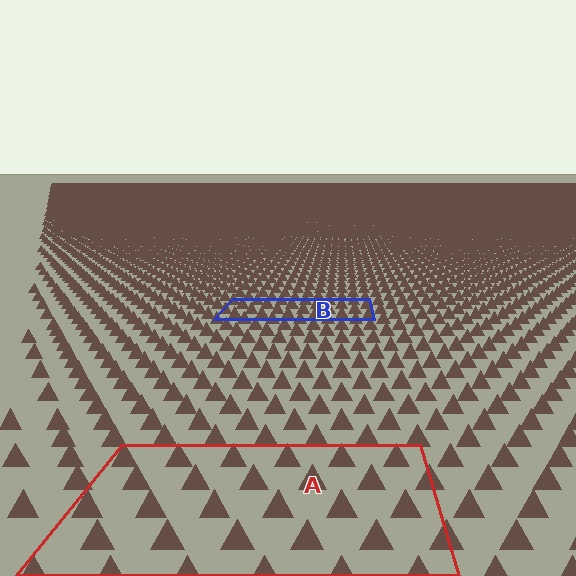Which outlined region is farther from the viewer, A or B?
Region B is farther from the viewer — the texture elements inside it appear smaller and more densely packed.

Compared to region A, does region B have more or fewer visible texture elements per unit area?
Region B has more texture elements per unit area — they are packed more densely because it is farther away.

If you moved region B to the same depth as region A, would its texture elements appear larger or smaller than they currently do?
They would appear larger. At a closer depth, the same texture elements are projected at a bigger on-screen size.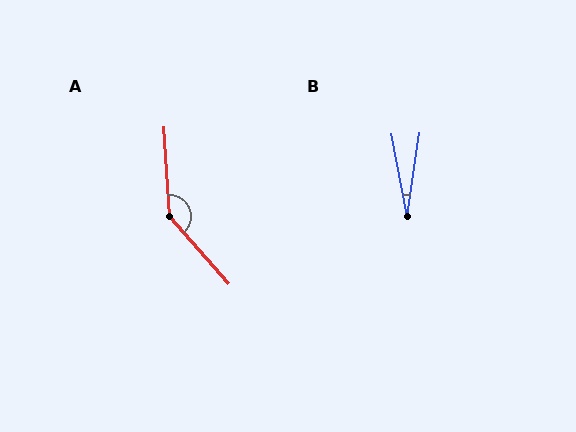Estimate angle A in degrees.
Approximately 143 degrees.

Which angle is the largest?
A, at approximately 143 degrees.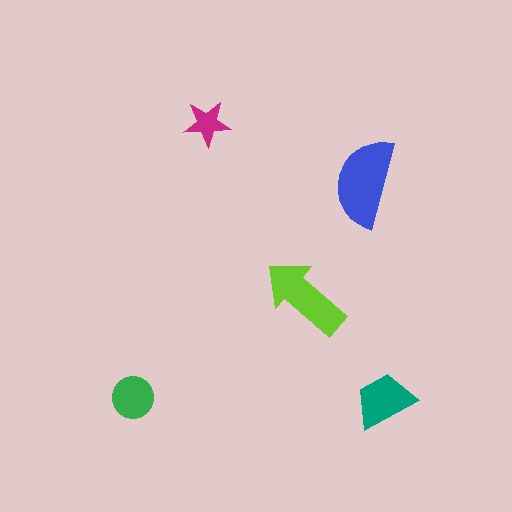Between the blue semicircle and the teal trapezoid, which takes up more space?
The blue semicircle.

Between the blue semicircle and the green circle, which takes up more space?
The blue semicircle.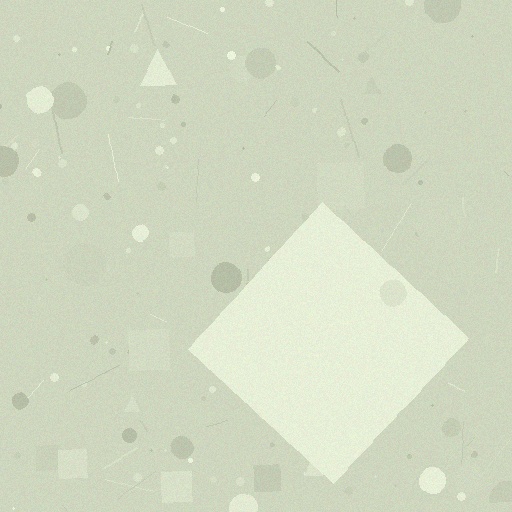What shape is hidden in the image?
A diamond is hidden in the image.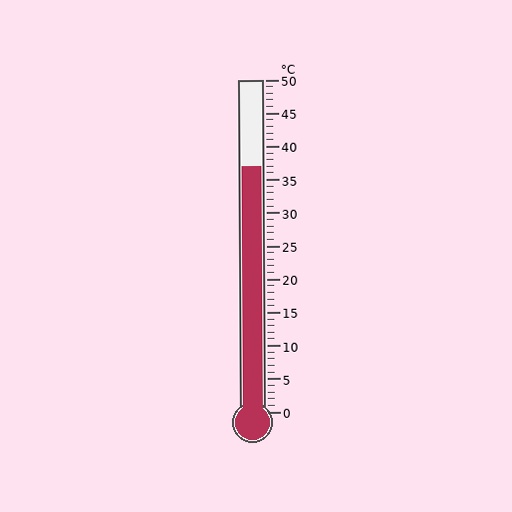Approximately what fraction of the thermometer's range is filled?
The thermometer is filled to approximately 75% of its range.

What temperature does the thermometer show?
The thermometer shows approximately 37°C.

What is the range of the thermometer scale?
The thermometer scale ranges from 0°C to 50°C.